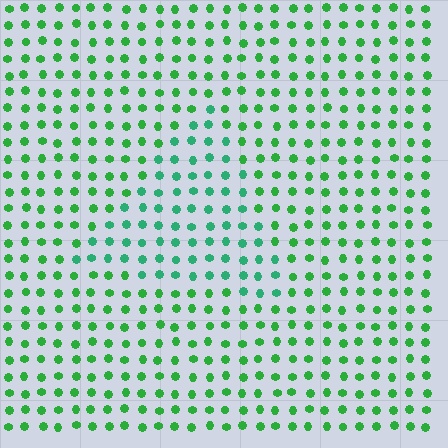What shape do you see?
I see a triangle.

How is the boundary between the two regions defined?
The boundary is defined purely by a slight shift in hue (about 26 degrees). Spacing, size, and orientation are identical on both sides.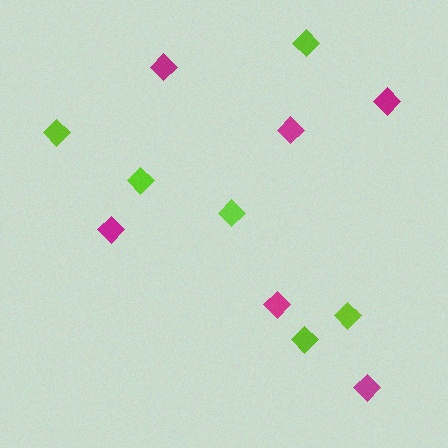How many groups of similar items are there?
There are 2 groups: one group of magenta diamonds (6) and one group of lime diamonds (6).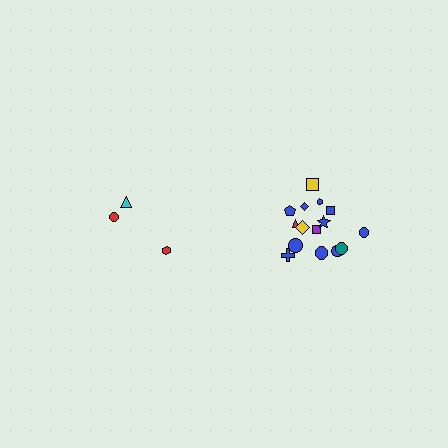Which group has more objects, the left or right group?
The right group.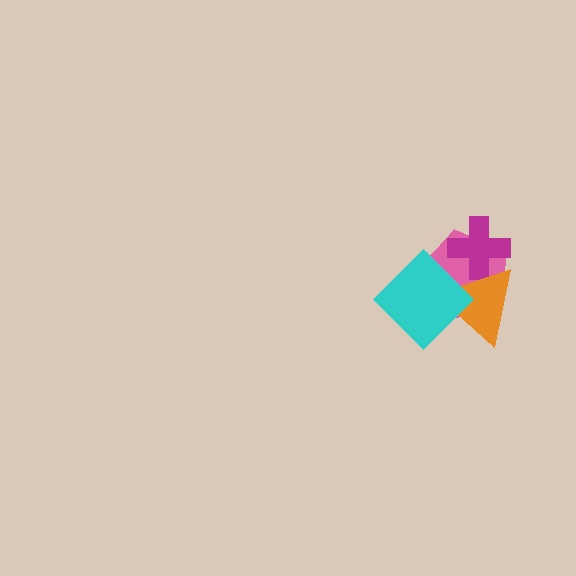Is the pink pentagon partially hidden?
Yes, it is partially covered by another shape.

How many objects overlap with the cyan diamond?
2 objects overlap with the cyan diamond.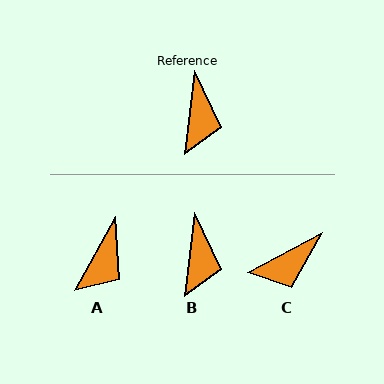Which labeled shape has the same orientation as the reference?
B.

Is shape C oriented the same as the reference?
No, it is off by about 55 degrees.